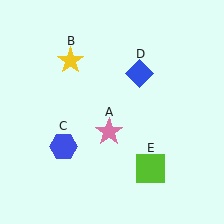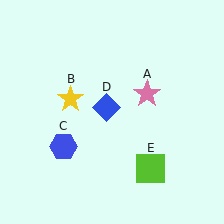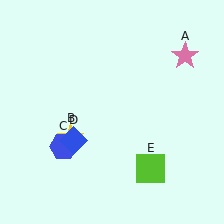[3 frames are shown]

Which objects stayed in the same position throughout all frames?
Blue hexagon (object C) and lime square (object E) remained stationary.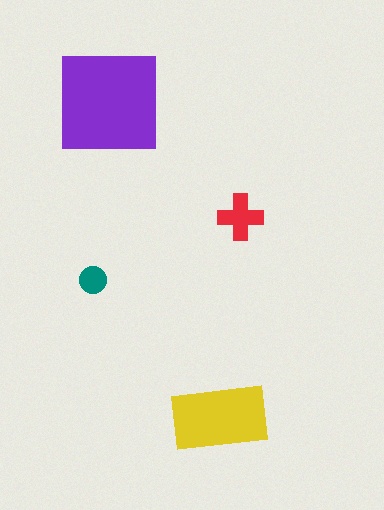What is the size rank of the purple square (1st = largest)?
1st.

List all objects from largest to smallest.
The purple square, the yellow rectangle, the red cross, the teal circle.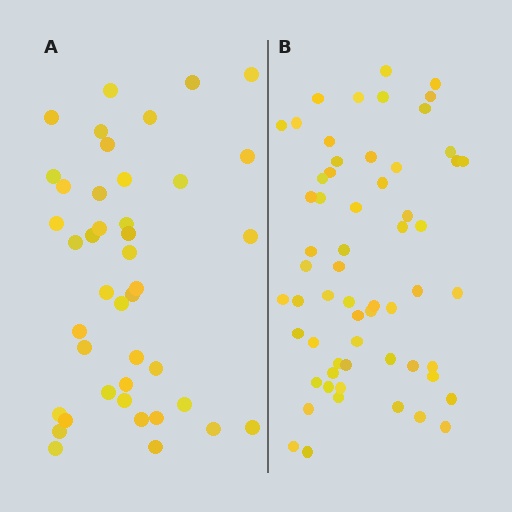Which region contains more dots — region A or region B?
Region B (the right region) has more dots.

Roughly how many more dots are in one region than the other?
Region B has approximately 20 more dots than region A.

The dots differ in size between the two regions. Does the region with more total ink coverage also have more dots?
No. Region A has more total ink coverage because its dots are larger, but region B actually contains more individual dots. Total area can be misleading — the number of items is what matters here.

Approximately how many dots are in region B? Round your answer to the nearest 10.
About 60 dots.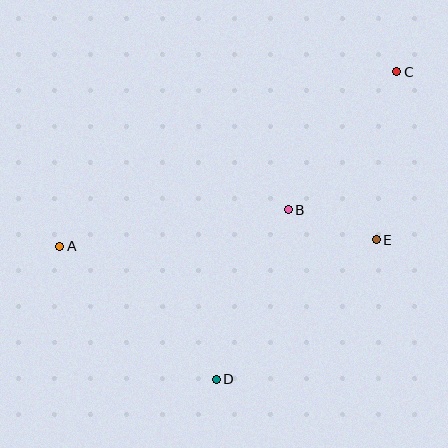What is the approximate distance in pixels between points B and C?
The distance between B and C is approximately 176 pixels.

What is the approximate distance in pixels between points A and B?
The distance between A and B is approximately 231 pixels.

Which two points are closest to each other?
Points B and E are closest to each other.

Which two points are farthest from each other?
Points A and C are farthest from each other.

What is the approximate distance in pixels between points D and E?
The distance between D and E is approximately 212 pixels.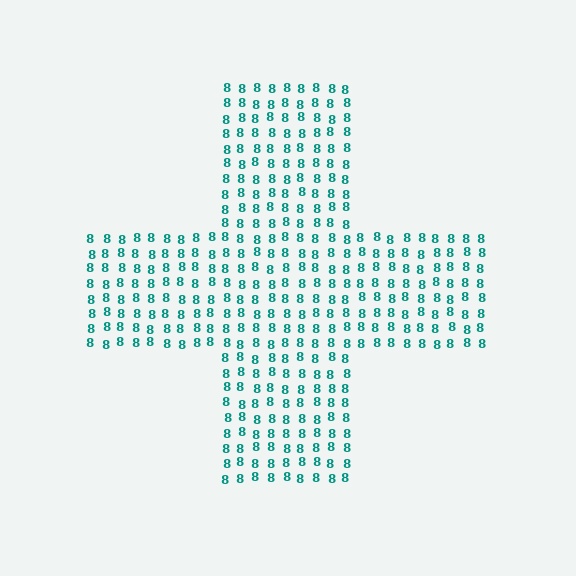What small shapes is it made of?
It is made of small digit 8's.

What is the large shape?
The large shape is a cross.